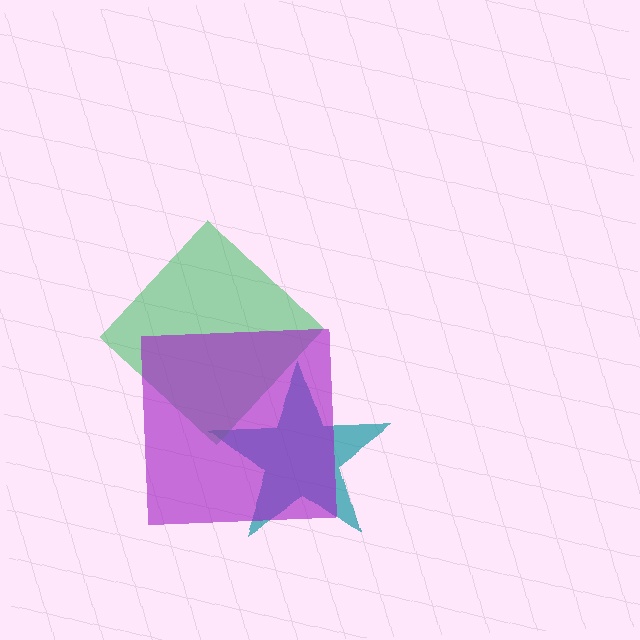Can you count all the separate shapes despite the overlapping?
Yes, there are 3 separate shapes.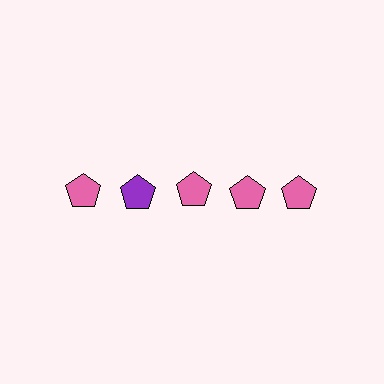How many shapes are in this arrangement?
There are 5 shapes arranged in a grid pattern.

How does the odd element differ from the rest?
It has a different color: purple instead of pink.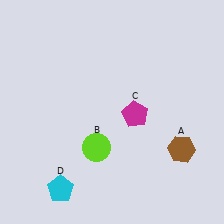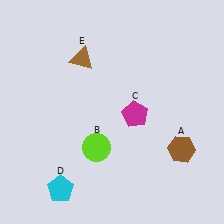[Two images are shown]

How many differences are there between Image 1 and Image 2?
There is 1 difference between the two images.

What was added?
A brown triangle (E) was added in Image 2.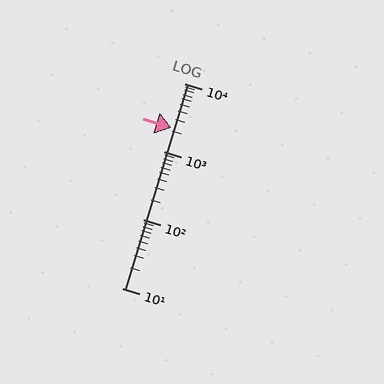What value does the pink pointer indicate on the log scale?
The pointer indicates approximately 2200.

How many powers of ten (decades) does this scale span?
The scale spans 3 decades, from 10 to 10000.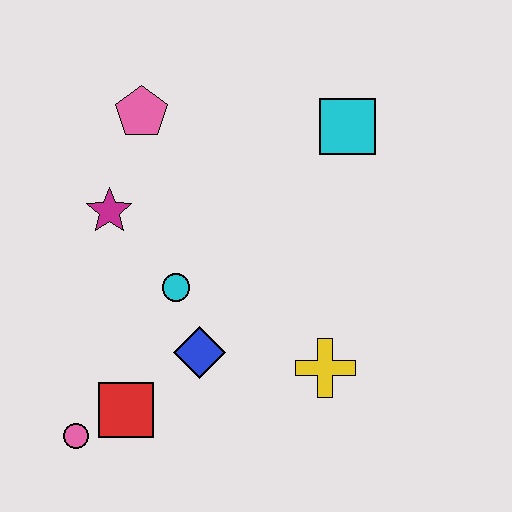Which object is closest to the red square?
The pink circle is closest to the red square.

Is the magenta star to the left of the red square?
Yes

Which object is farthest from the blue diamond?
The cyan square is farthest from the blue diamond.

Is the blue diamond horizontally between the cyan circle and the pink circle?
No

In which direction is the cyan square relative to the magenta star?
The cyan square is to the right of the magenta star.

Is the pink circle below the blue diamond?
Yes